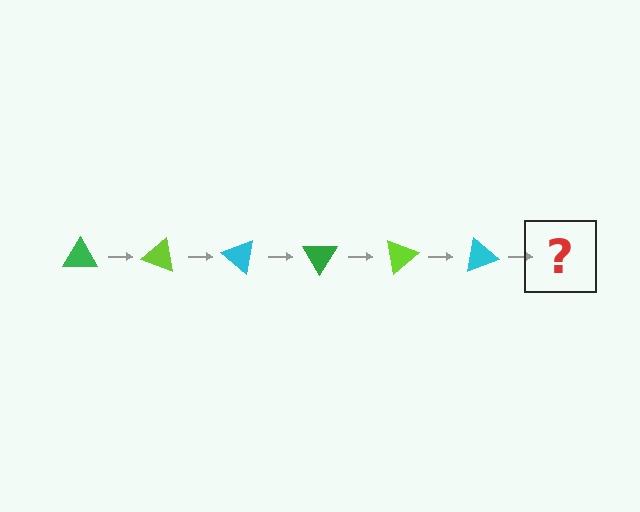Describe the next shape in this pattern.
It should be a green triangle, rotated 120 degrees from the start.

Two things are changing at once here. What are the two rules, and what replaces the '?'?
The two rules are that it rotates 20 degrees each step and the color cycles through green, lime, and cyan. The '?' should be a green triangle, rotated 120 degrees from the start.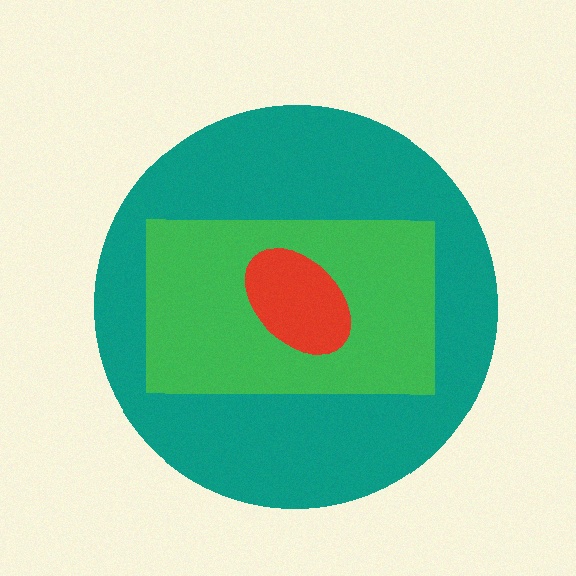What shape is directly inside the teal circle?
The green rectangle.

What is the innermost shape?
The red ellipse.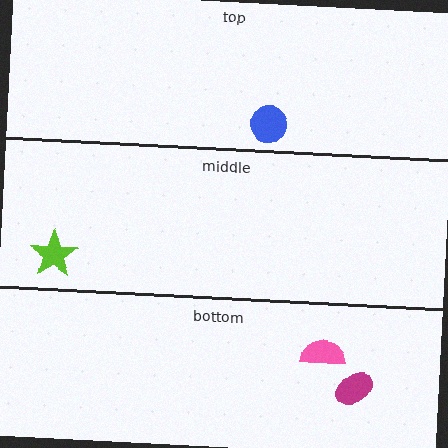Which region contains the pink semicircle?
The bottom region.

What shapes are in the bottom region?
The magenta ellipse, the pink semicircle.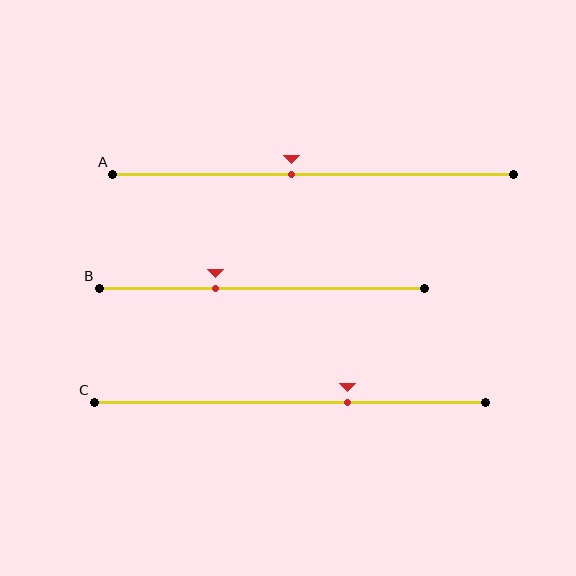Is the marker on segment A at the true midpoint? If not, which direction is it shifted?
No, the marker on segment A is shifted to the left by about 5% of the segment length.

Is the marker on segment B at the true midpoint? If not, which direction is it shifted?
No, the marker on segment B is shifted to the left by about 14% of the segment length.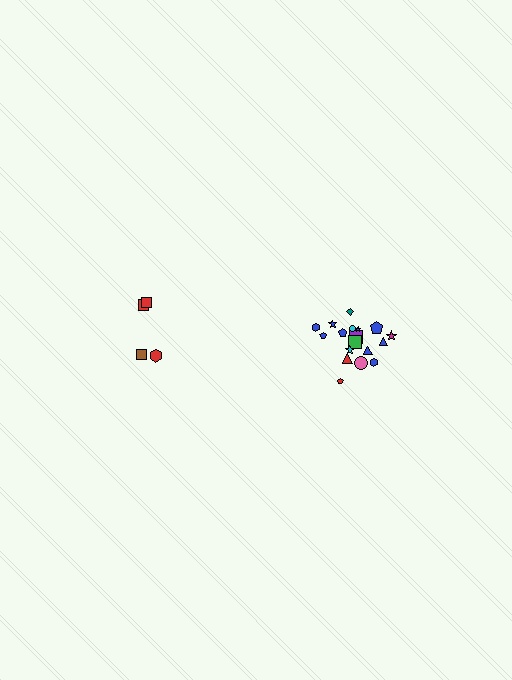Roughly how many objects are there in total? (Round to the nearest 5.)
Roughly 20 objects in total.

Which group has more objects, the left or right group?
The right group.